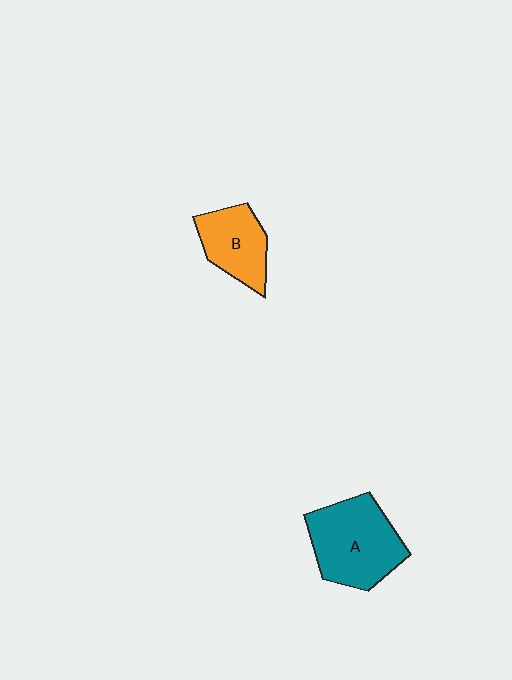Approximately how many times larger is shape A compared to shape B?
Approximately 1.5 times.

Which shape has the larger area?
Shape A (teal).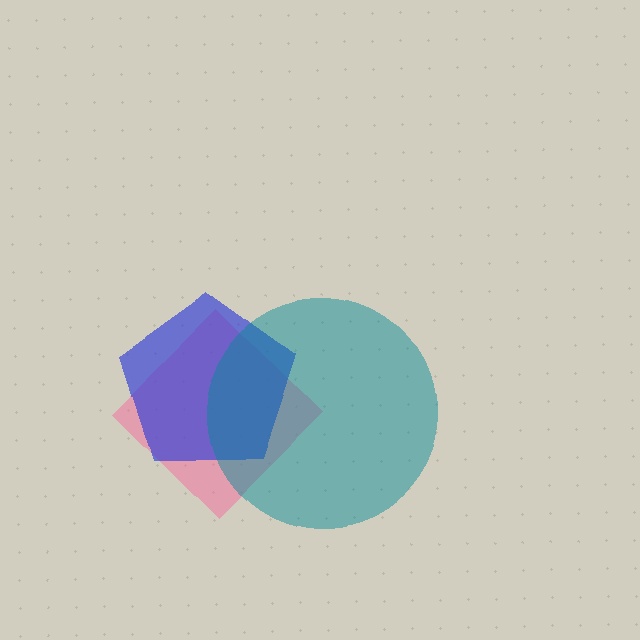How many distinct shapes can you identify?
There are 3 distinct shapes: a pink diamond, a blue pentagon, a teal circle.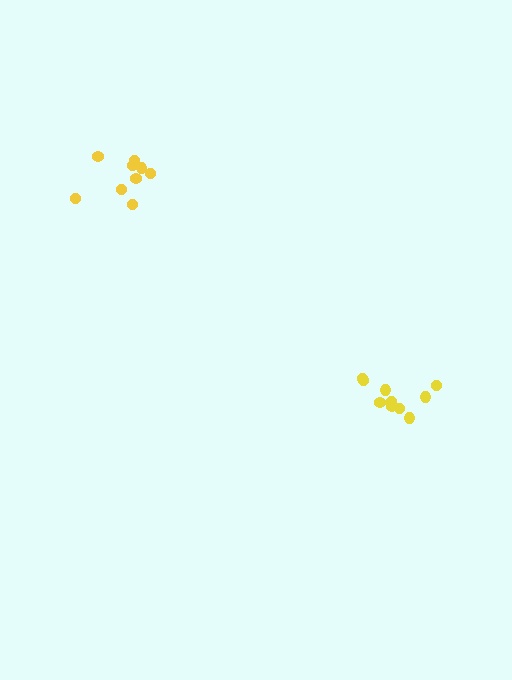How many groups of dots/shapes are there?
There are 2 groups.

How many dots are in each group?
Group 1: 10 dots, Group 2: 9 dots (19 total).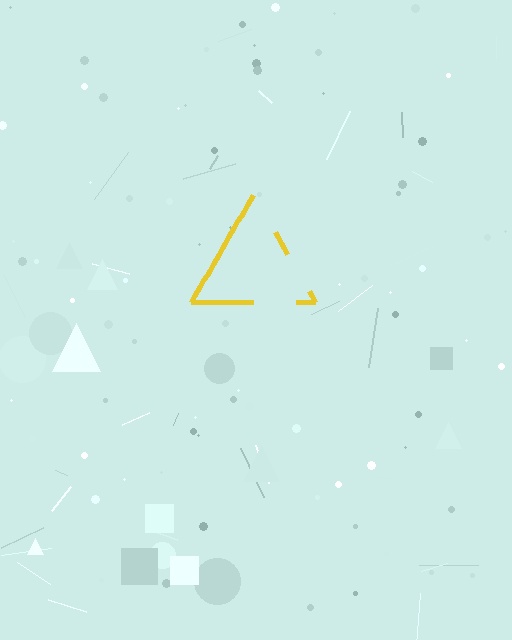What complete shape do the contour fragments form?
The contour fragments form a triangle.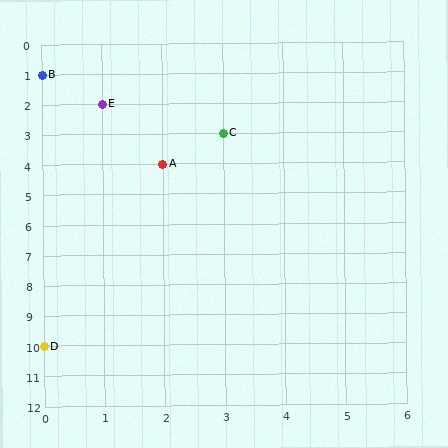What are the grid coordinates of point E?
Point E is at grid coordinates (1, 2).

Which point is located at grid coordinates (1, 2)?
Point E is at (1, 2).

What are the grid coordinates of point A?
Point A is at grid coordinates (2, 4).